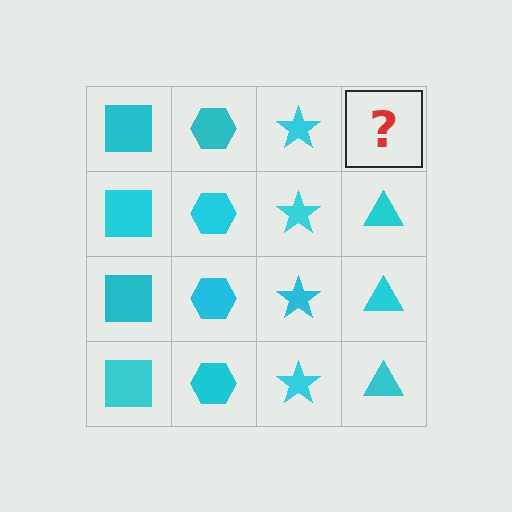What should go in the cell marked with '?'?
The missing cell should contain a cyan triangle.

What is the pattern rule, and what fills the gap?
The rule is that each column has a consistent shape. The gap should be filled with a cyan triangle.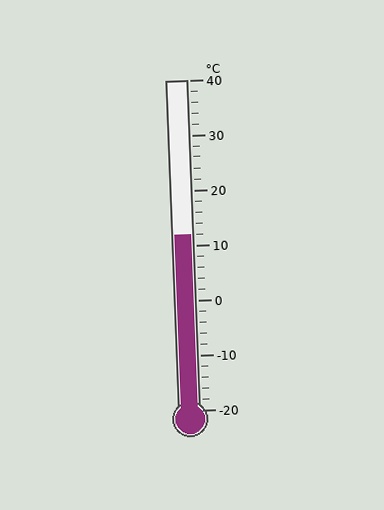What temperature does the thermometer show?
The thermometer shows approximately 12°C.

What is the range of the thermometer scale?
The thermometer scale ranges from -20°C to 40°C.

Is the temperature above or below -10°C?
The temperature is above -10°C.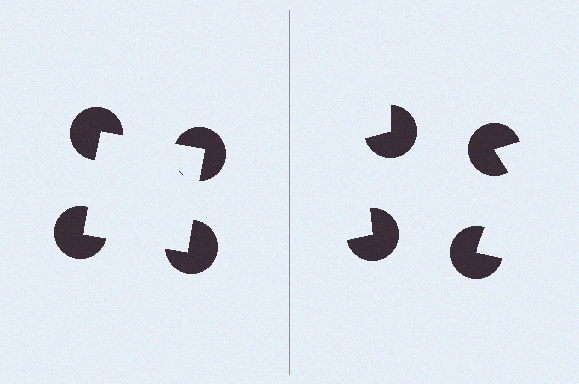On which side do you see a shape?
An illusory square appears on the left side. On the right side the wedge cuts are rotated, so no coherent shape forms.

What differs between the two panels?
The pac-man discs are positioned identically on both sides; only the wedge orientations differ. On the left they align to a square; on the right they are misaligned.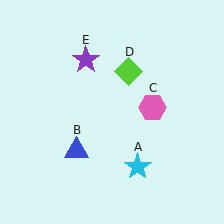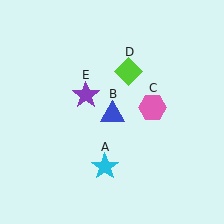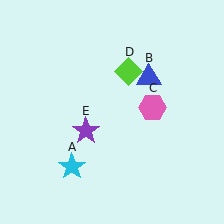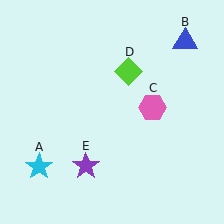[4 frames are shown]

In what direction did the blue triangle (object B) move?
The blue triangle (object B) moved up and to the right.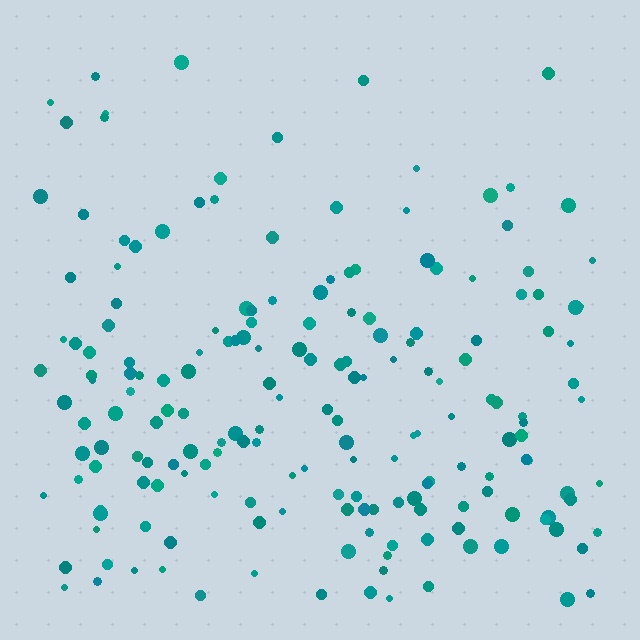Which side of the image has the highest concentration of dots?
The bottom.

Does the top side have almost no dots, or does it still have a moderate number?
Still a moderate number, just noticeably fewer than the bottom.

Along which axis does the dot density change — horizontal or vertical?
Vertical.